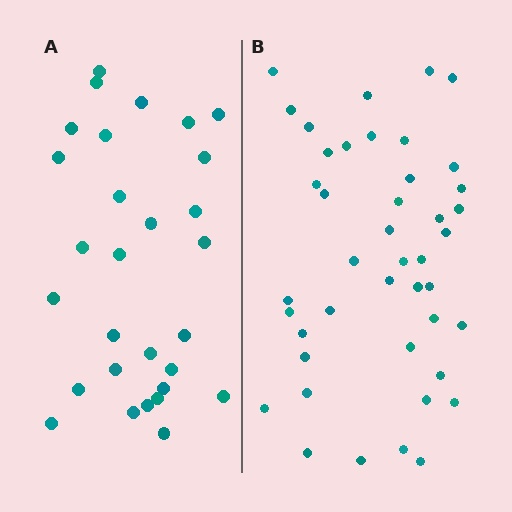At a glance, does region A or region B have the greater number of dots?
Region B (the right region) has more dots.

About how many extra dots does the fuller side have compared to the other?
Region B has approximately 15 more dots than region A.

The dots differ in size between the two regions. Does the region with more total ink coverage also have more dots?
No. Region A has more total ink coverage because its dots are larger, but region B actually contains more individual dots. Total area can be misleading — the number of items is what matters here.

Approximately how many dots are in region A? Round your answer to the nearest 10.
About 30 dots. (The exact count is 29, which rounds to 30.)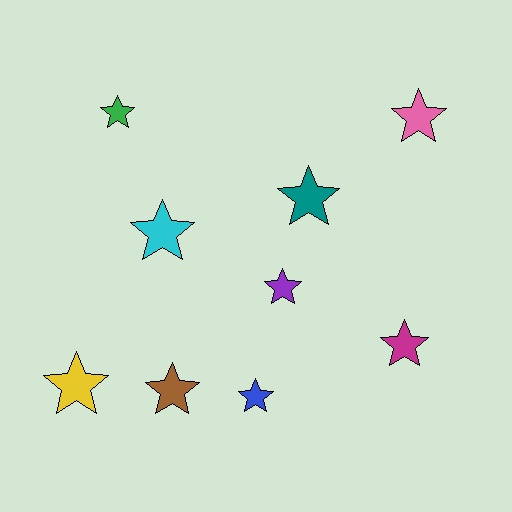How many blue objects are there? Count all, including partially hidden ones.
There is 1 blue object.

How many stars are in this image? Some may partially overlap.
There are 9 stars.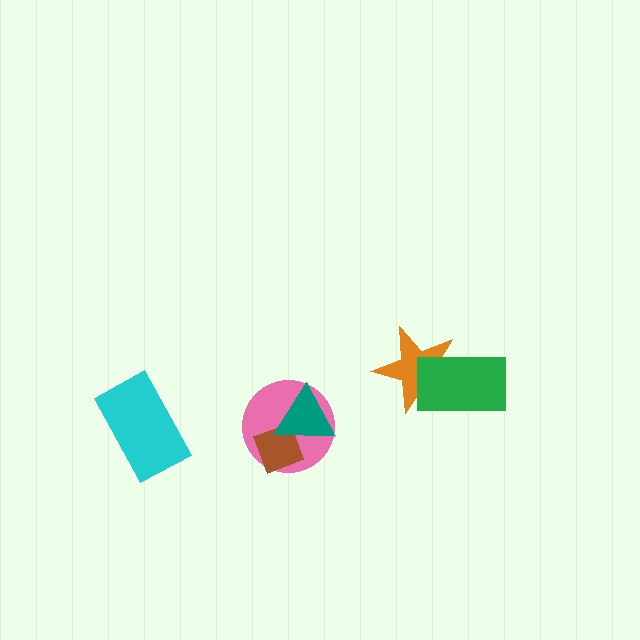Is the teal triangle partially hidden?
No, no other shape covers it.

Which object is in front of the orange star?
The green rectangle is in front of the orange star.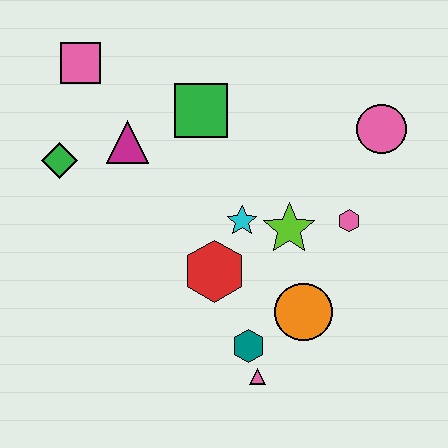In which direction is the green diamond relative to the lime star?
The green diamond is to the left of the lime star.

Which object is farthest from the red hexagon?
The pink square is farthest from the red hexagon.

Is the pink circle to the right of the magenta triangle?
Yes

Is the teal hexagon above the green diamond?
No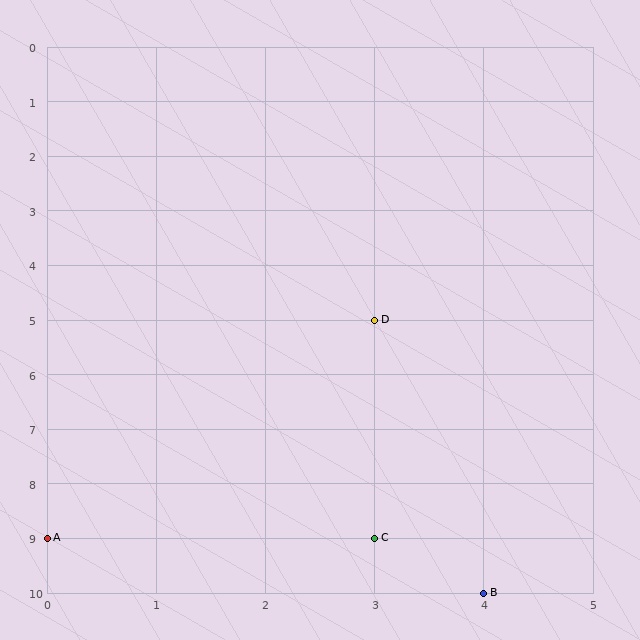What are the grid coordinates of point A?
Point A is at grid coordinates (0, 9).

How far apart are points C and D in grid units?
Points C and D are 4 rows apart.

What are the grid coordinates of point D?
Point D is at grid coordinates (3, 5).